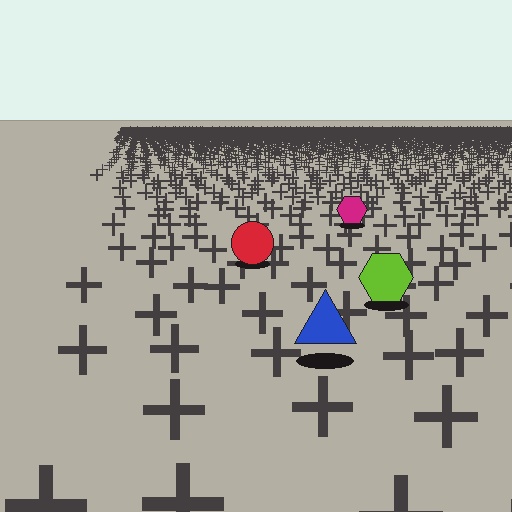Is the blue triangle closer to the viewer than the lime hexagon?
Yes. The blue triangle is closer — you can tell from the texture gradient: the ground texture is coarser near it.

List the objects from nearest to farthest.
From nearest to farthest: the blue triangle, the lime hexagon, the red circle, the magenta hexagon.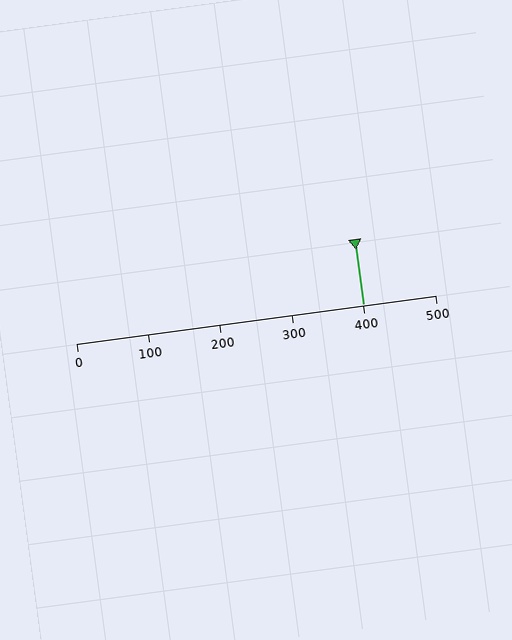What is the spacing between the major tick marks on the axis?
The major ticks are spaced 100 apart.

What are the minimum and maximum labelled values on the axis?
The axis runs from 0 to 500.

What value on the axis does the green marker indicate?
The marker indicates approximately 400.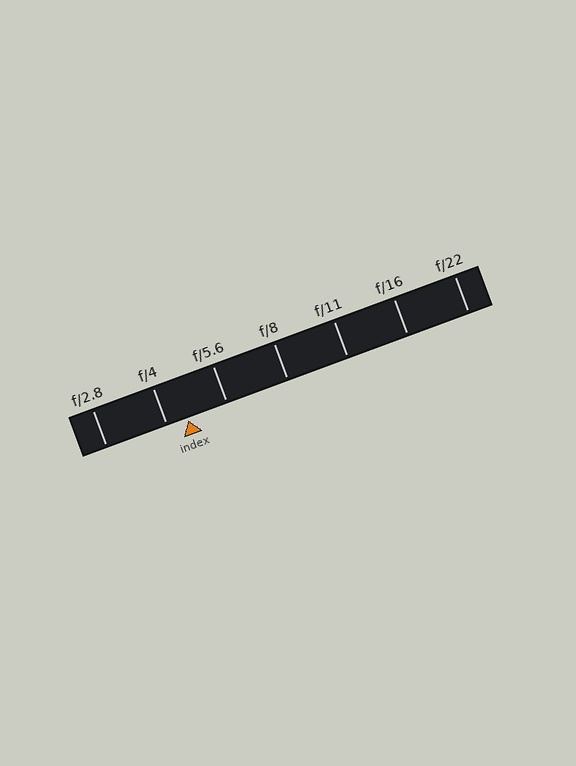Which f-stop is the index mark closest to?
The index mark is closest to f/4.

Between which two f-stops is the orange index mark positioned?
The index mark is between f/4 and f/5.6.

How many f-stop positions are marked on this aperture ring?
There are 7 f-stop positions marked.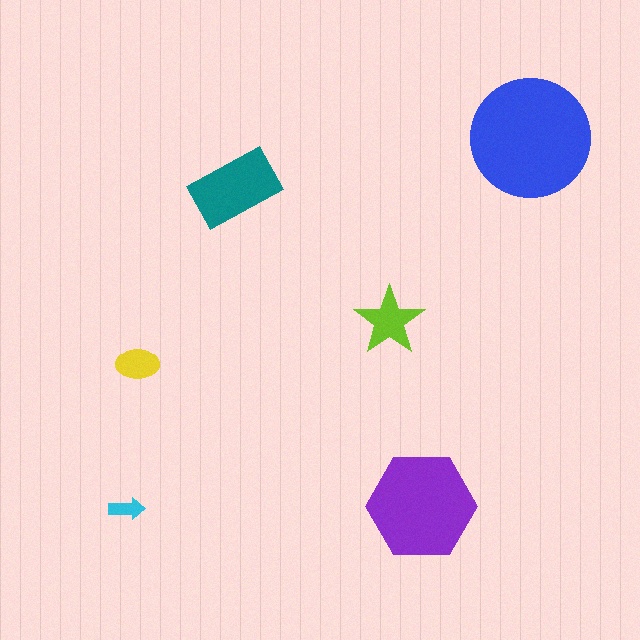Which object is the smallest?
The cyan arrow.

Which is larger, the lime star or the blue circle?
The blue circle.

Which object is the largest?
The blue circle.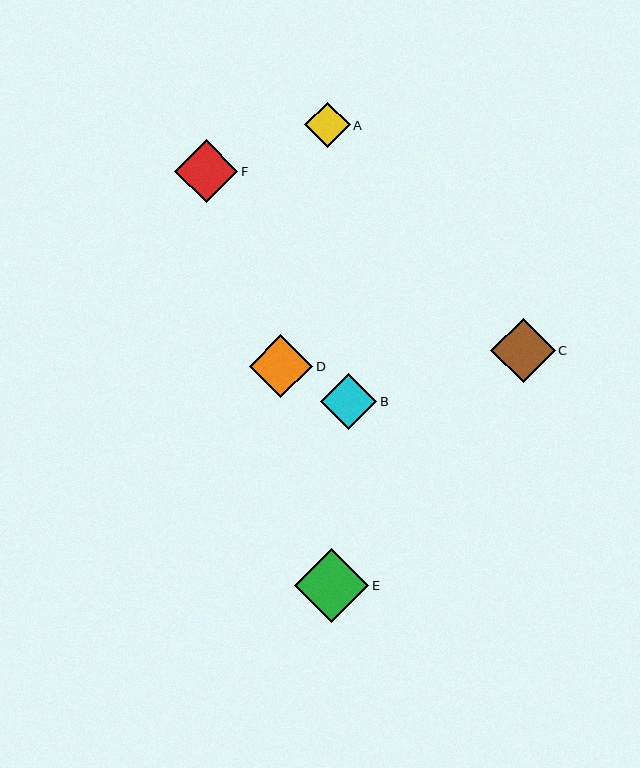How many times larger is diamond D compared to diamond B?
Diamond D is approximately 1.1 times the size of diamond B.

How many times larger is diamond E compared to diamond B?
Diamond E is approximately 1.3 times the size of diamond B.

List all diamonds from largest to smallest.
From largest to smallest: E, C, D, F, B, A.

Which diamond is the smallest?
Diamond A is the smallest with a size of approximately 46 pixels.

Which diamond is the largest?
Diamond E is the largest with a size of approximately 75 pixels.